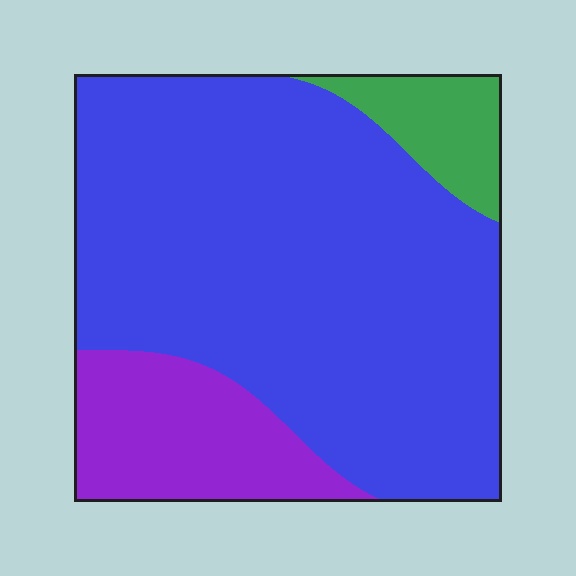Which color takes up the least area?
Green, at roughly 10%.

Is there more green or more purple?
Purple.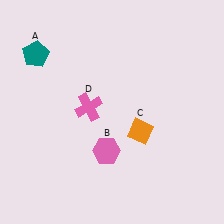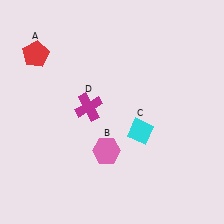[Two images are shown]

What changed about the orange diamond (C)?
In Image 1, C is orange. In Image 2, it changed to cyan.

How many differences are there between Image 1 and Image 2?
There are 3 differences between the two images.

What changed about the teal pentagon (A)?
In Image 1, A is teal. In Image 2, it changed to red.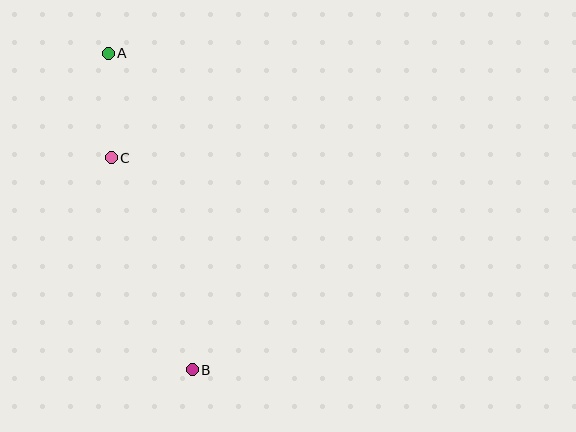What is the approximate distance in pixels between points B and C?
The distance between B and C is approximately 227 pixels.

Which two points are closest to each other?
Points A and C are closest to each other.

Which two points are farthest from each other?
Points A and B are farthest from each other.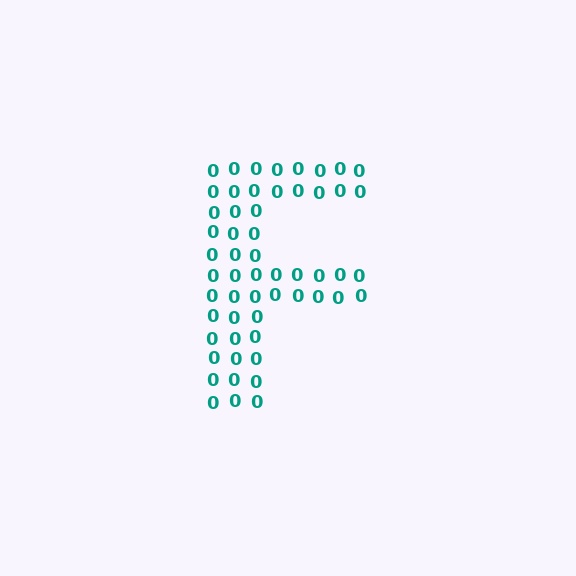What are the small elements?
The small elements are digit 0's.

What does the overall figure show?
The overall figure shows the letter F.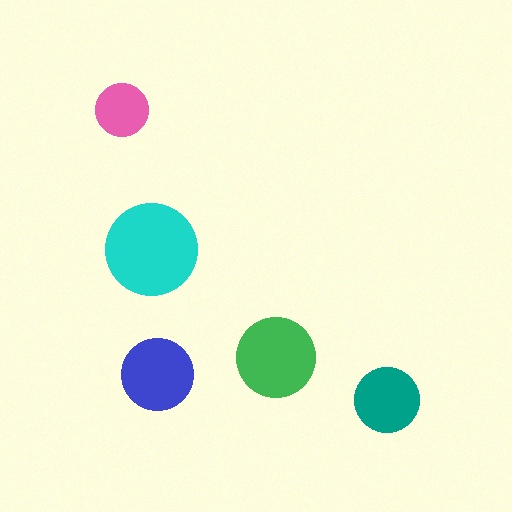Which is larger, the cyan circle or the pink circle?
The cyan one.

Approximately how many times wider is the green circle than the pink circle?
About 1.5 times wider.